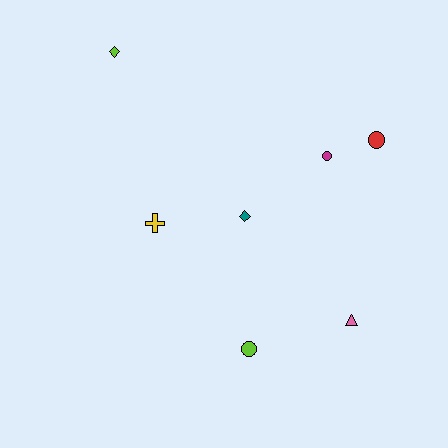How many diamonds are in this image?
There are 2 diamonds.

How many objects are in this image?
There are 7 objects.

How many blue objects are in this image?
There are no blue objects.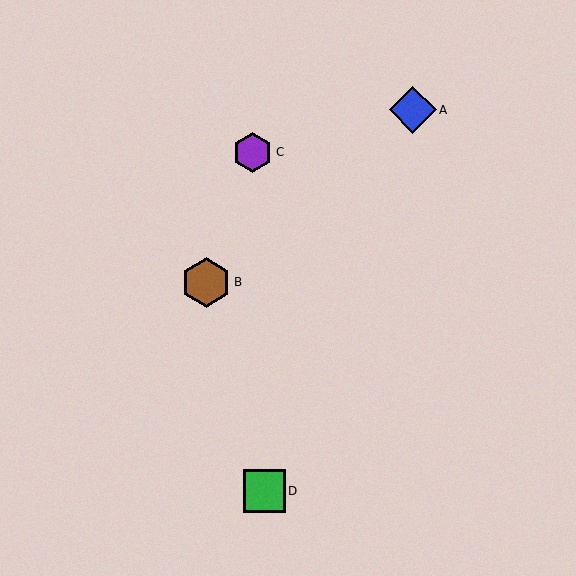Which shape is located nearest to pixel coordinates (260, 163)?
The purple hexagon (labeled C) at (253, 152) is nearest to that location.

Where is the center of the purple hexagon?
The center of the purple hexagon is at (253, 152).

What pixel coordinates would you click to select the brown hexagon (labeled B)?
Click at (206, 282) to select the brown hexagon B.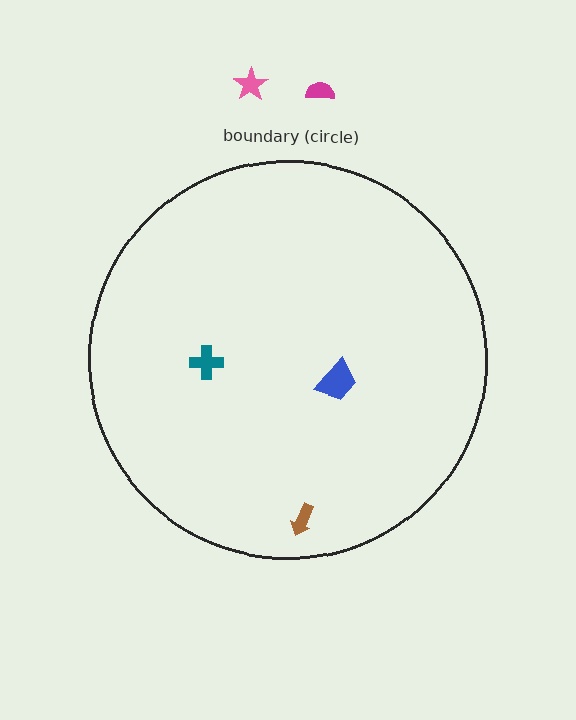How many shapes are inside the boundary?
3 inside, 2 outside.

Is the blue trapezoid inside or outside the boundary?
Inside.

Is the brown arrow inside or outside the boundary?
Inside.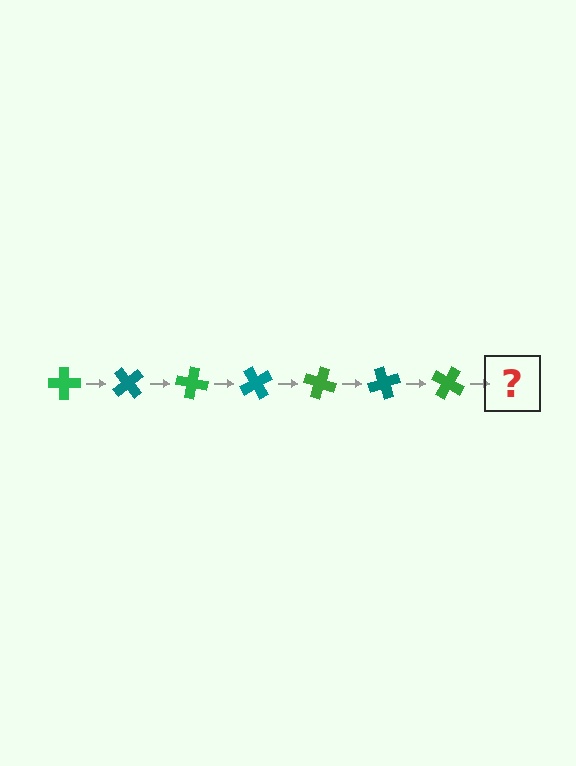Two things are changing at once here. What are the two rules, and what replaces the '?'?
The two rules are that it rotates 50 degrees each step and the color cycles through green and teal. The '?' should be a teal cross, rotated 350 degrees from the start.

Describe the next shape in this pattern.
It should be a teal cross, rotated 350 degrees from the start.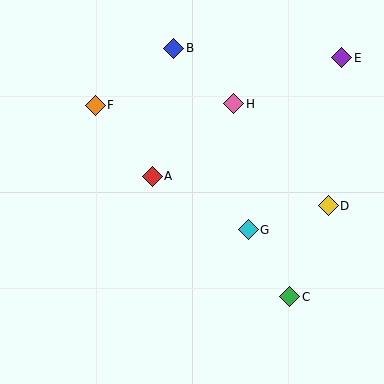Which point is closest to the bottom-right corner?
Point C is closest to the bottom-right corner.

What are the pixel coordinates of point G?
Point G is at (248, 230).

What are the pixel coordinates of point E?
Point E is at (342, 58).